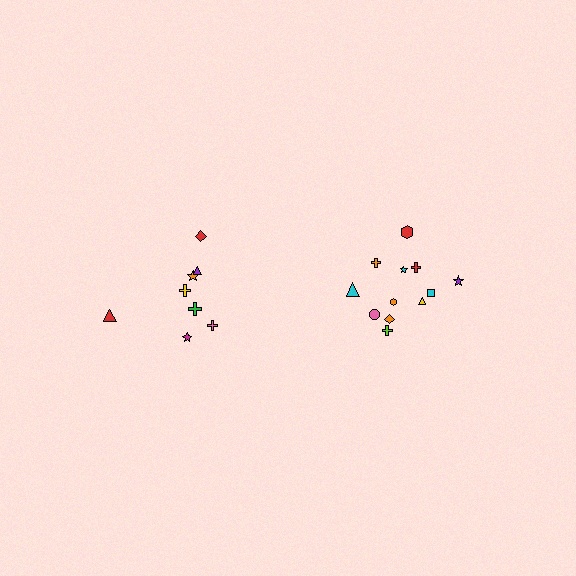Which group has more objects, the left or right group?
The right group.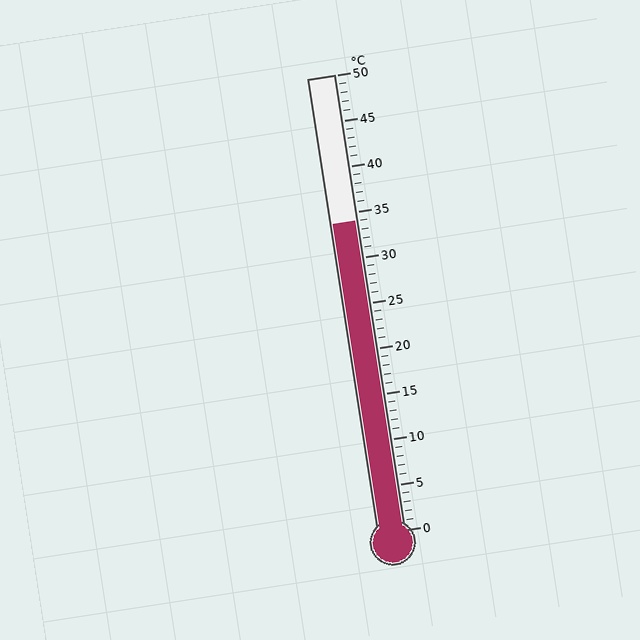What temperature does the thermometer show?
The thermometer shows approximately 34°C.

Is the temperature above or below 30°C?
The temperature is above 30°C.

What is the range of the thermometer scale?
The thermometer scale ranges from 0°C to 50°C.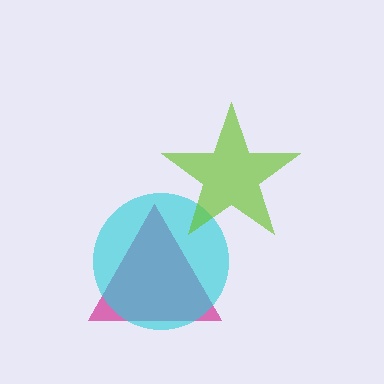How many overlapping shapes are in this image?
There are 3 overlapping shapes in the image.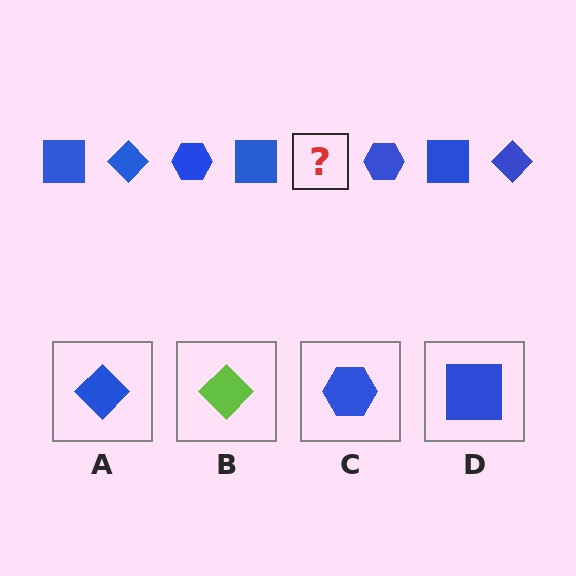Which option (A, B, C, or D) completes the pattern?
A.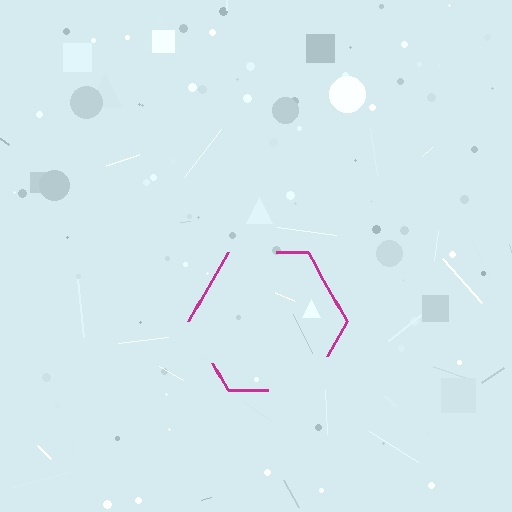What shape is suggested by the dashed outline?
The dashed outline suggests a hexagon.